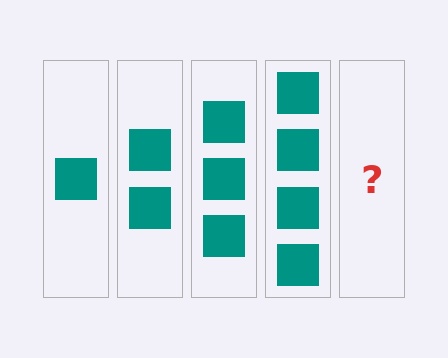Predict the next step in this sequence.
The next step is 5 squares.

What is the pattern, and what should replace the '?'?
The pattern is that each step adds one more square. The '?' should be 5 squares.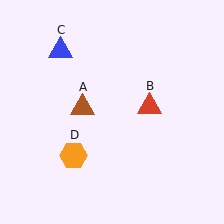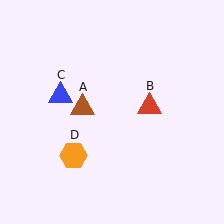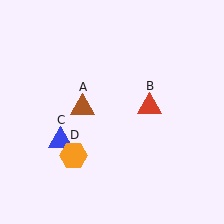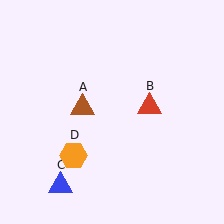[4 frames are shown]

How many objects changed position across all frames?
1 object changed position: blue triangle (object C).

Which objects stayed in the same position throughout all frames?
Brown triangle (object A) and red triangle (object B) and orange hexagon (object D) remained stationary.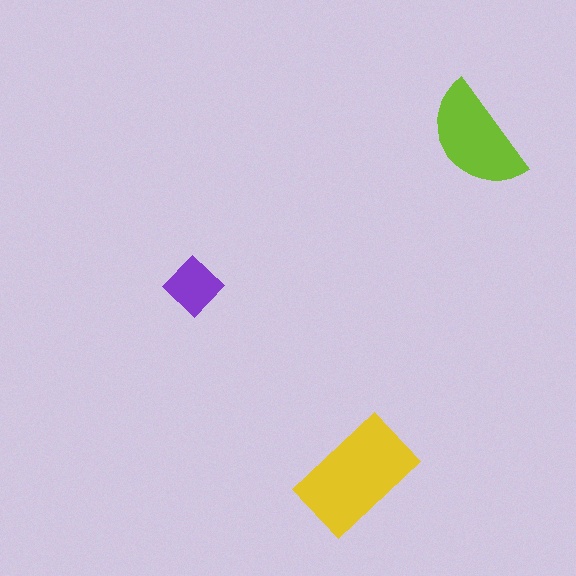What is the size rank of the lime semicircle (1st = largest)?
2nd.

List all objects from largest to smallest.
The yellow rectangle, the lime semicircle, the purple diamond.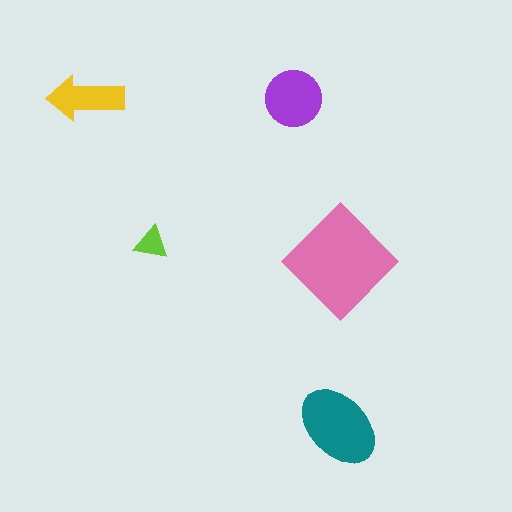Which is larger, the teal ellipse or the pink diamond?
The pink diamond.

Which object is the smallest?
The lime triangle.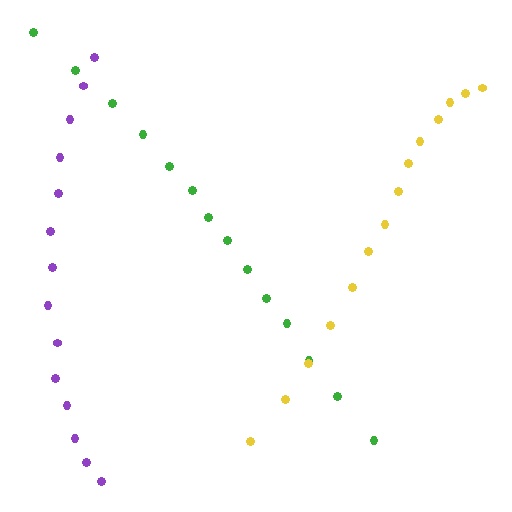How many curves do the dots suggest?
There are 3 distinct paths.